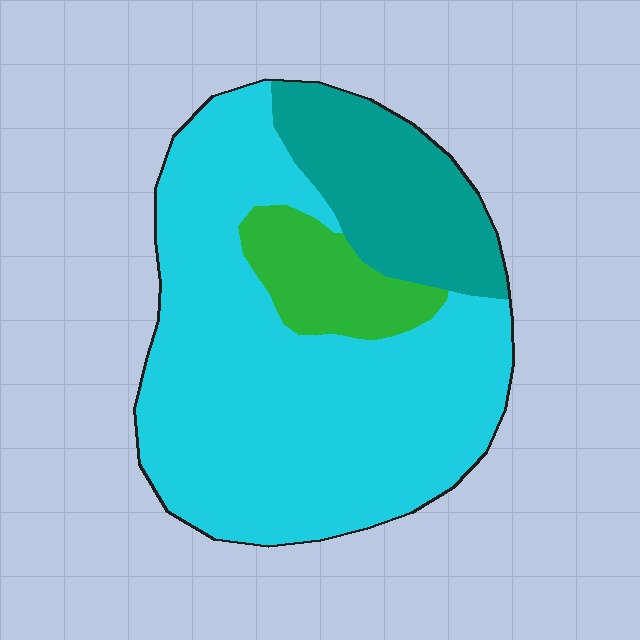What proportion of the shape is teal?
Teal covers roughly 20% of the shape.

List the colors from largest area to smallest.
From largest to smallest: cyan, teal, green.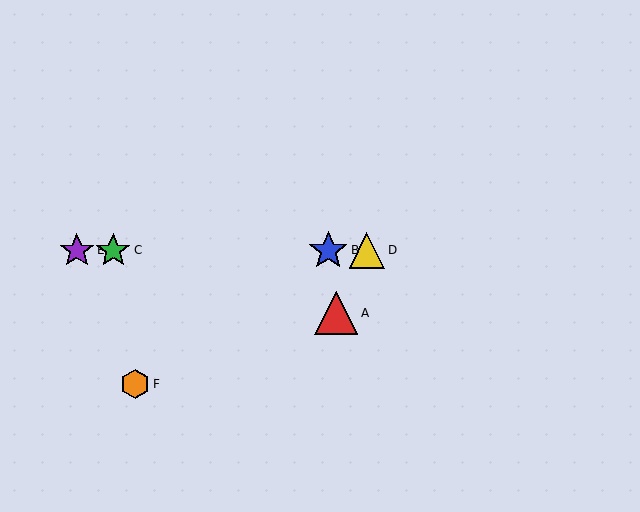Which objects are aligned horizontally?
Objects B, C, D, E are aligned horizontally.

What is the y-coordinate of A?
Object A is at y≈313.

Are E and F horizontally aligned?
No, E is at y≈251 and F is at y≈384.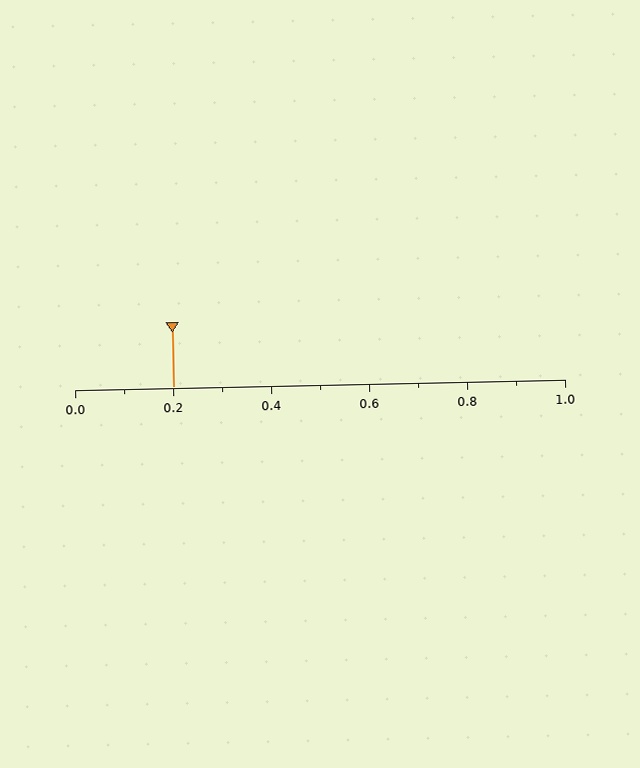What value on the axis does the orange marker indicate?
The marker indicates approximately 0.2.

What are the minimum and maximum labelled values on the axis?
The axis runs from 0.0 to 1.0.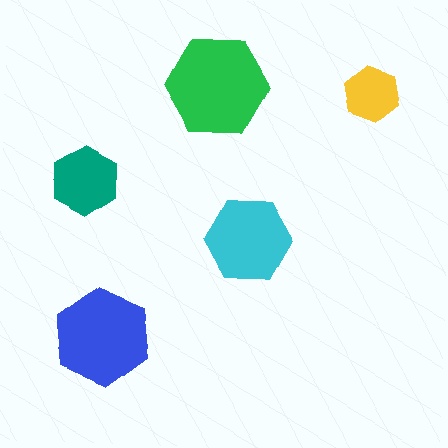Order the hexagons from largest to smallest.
the green one, the blue one, the cyan one, the teal one, the yellow one.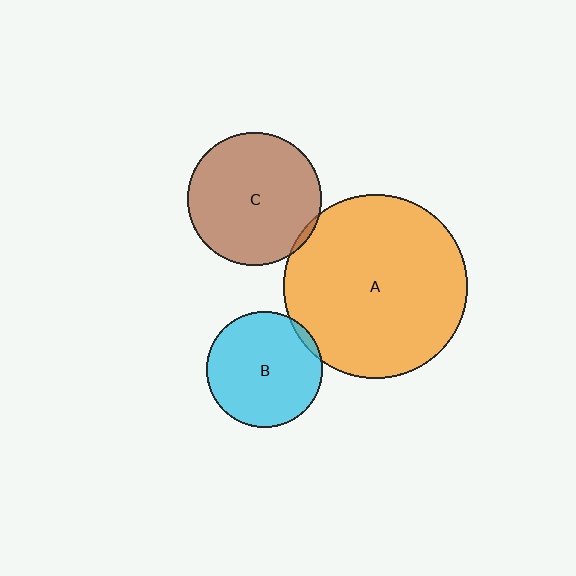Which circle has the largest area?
Circle A (orange).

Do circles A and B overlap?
Yes.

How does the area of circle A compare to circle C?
Approximately 1.9 times.